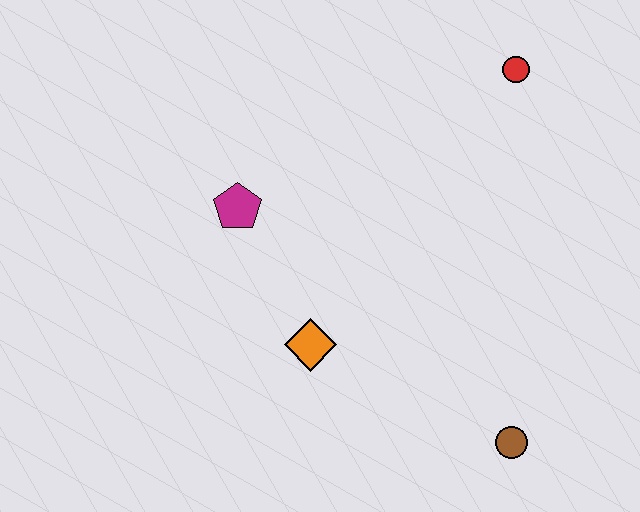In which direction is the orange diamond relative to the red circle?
The orange diamond is below the red circle.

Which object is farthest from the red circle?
The brown circle is farthest from the red circle.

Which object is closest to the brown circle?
The orange diamond is closest to the brown circle.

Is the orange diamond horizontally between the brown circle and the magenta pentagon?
Yes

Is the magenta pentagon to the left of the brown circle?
Yes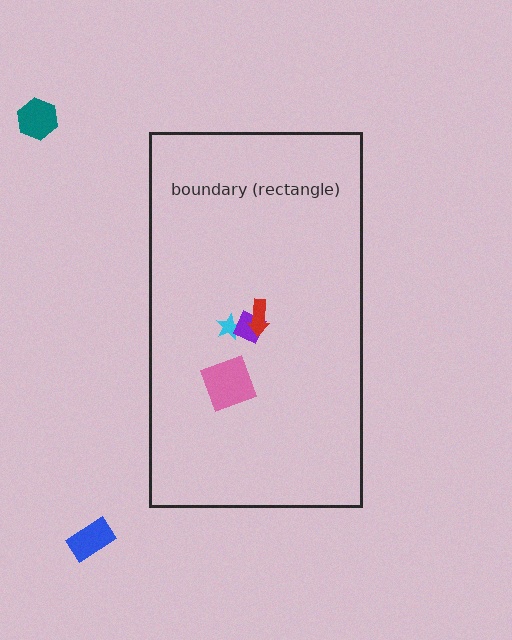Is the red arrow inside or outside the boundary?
Inside.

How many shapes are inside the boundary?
4 inside, 2 outside.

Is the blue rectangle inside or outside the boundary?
Outside.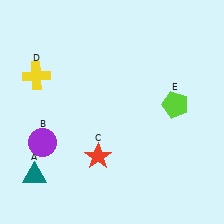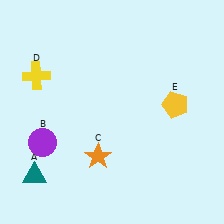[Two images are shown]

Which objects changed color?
C changed from red to orange. E changed from lime to yellow.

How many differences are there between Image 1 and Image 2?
There are 2 differences between the two images.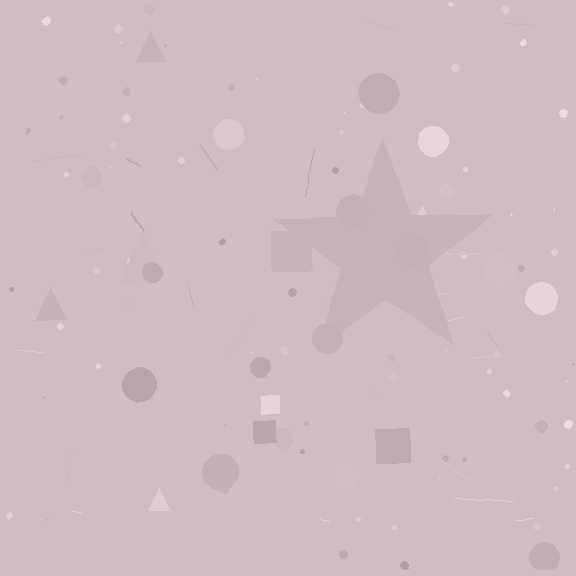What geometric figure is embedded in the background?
A star is embedded in the background.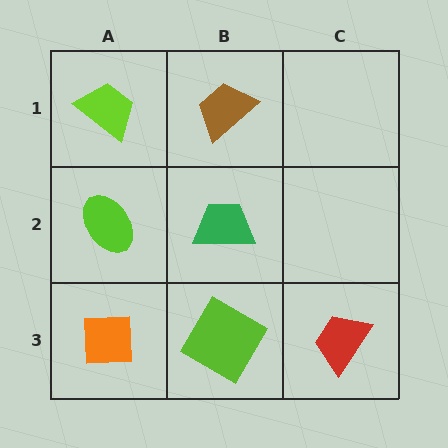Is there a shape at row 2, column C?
No, that cell is empty.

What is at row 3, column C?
A red trapezoid.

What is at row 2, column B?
A green trapezoid.